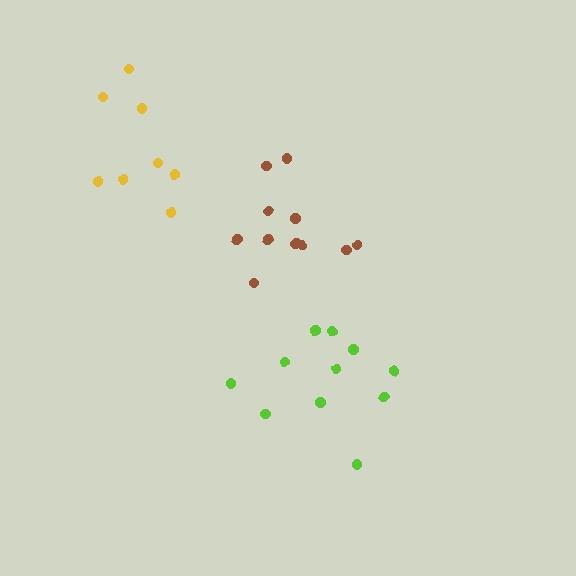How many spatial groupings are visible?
There are 3 spatial groupings.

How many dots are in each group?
Group 1: 8 dots, Group 2: 11 dots, Group 3: 11 dots (30 total).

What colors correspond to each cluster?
The clusters are colored: yellow, brown, lime.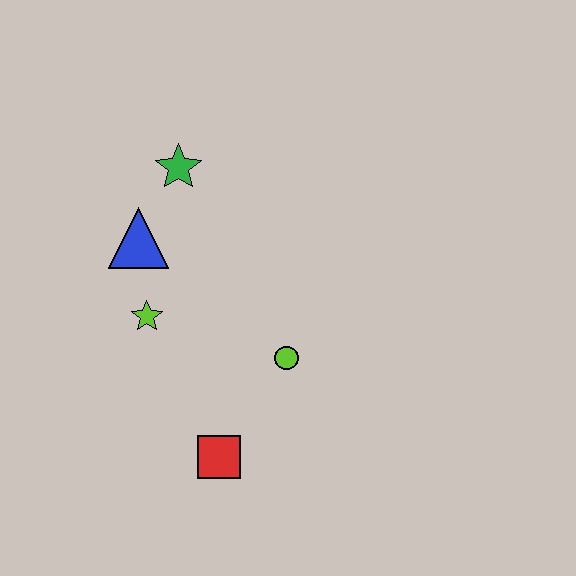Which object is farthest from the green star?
The red square is farthest from the green star.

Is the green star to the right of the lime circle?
No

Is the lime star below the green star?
Yes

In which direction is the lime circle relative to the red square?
The lime circle is above the red square.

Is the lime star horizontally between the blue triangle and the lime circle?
Yes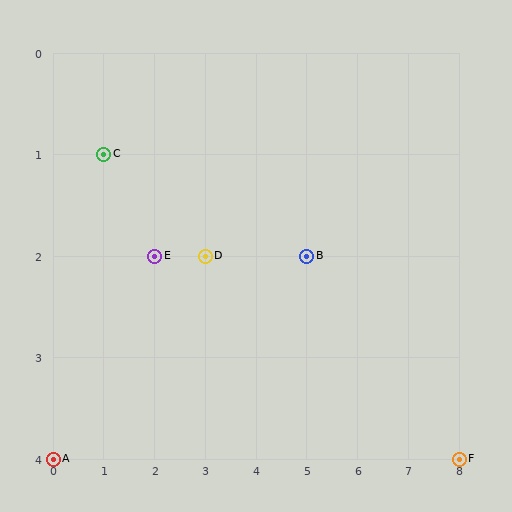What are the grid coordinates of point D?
Point D is at grid coordinates (3, 2).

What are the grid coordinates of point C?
Point C is at grid coordinates (1, 1).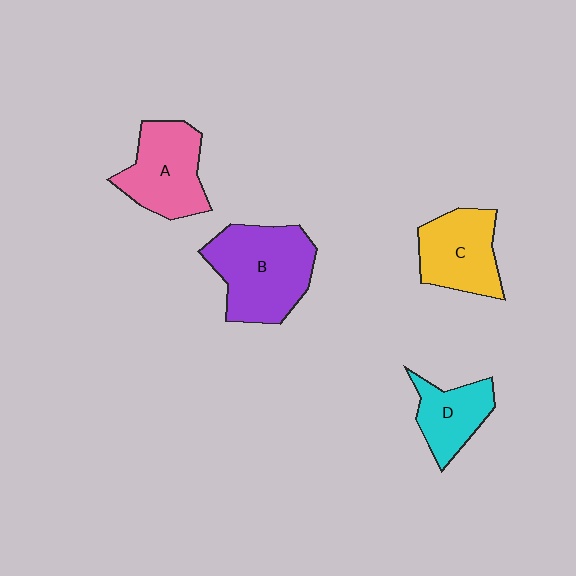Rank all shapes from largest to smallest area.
From largest to smallest: B (purple), A (pink), C (yellow), D (cyan).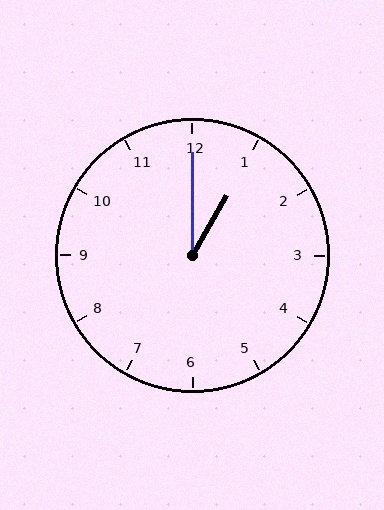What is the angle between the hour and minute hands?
Approximately 30 degrees.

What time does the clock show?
1:00.